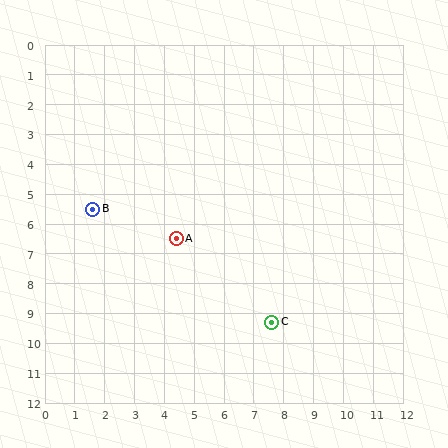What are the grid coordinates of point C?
Point C is at approximately (7.6, 9.3).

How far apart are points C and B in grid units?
Points C and B are about 7.1 grid units apart.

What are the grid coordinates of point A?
Point A is at approximately (4.4, 6.5).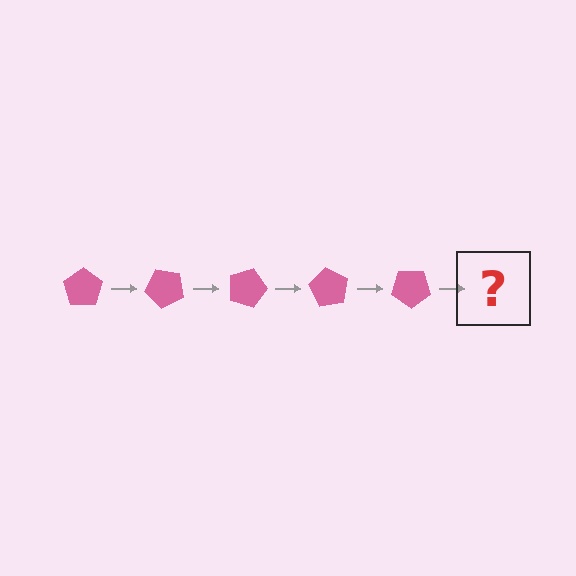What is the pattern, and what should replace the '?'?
The pattern is that the pentagon rotates 45 degrees each step. The '?' should be a pink pentagon rotated 225 degrees.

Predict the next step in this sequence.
The next step is a pink pentagon rotated 225 degrees.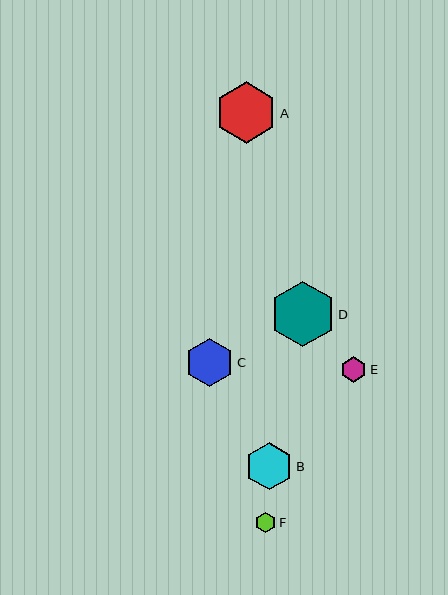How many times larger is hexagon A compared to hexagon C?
Hexagon A is approximately 1.3 times the size of hexagon C.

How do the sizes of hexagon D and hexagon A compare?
Hexagon D and hexagon A are approximately the same size.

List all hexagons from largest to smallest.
From largest to smallest: D, A, C, B, E, F.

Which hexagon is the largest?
Hexagon D is the largest with a size of approximately 65 pixels.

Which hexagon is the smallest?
Hexagon F is the smallest with a size of approximately 20 pixels.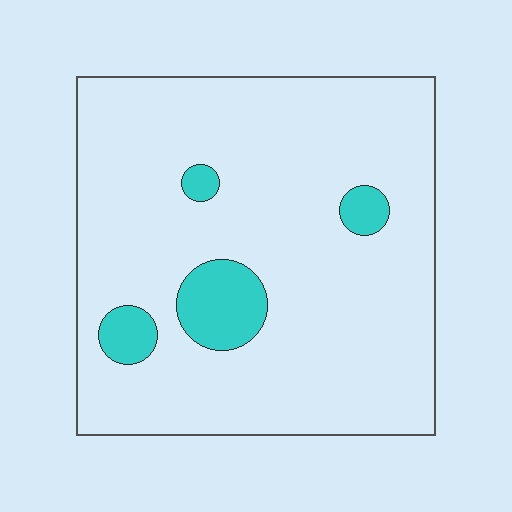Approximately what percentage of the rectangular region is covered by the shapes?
Approximately 10%.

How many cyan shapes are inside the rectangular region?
4.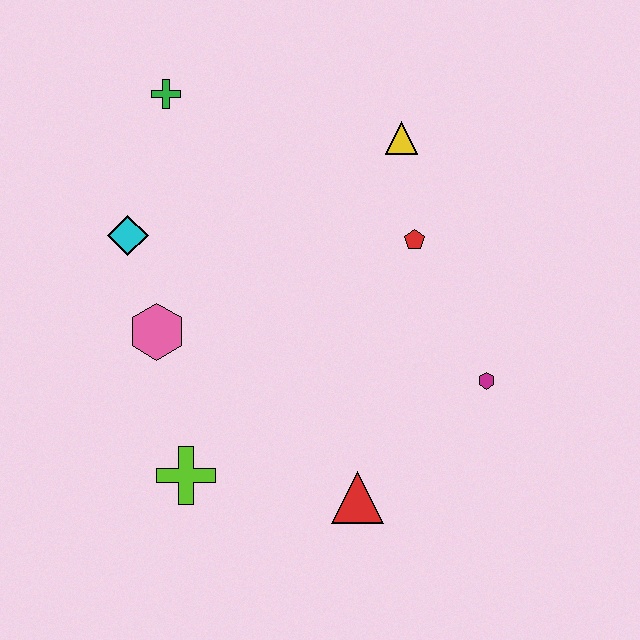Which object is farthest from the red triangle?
The green cross is farthest from the red triangle.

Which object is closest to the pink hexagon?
The cyan diamond is closest to the pink hexagon.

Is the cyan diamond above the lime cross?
Yes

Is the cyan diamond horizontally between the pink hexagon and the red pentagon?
No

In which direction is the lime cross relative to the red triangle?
The lime cross is to the left of the red triangle.